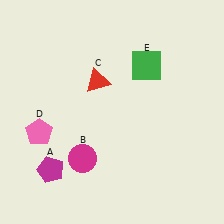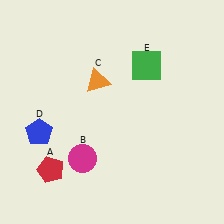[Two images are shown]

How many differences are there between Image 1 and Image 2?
There are 3 differences between the two images.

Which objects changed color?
A changed from magenta to red. C changed from red to orange. D changed from pink to blue.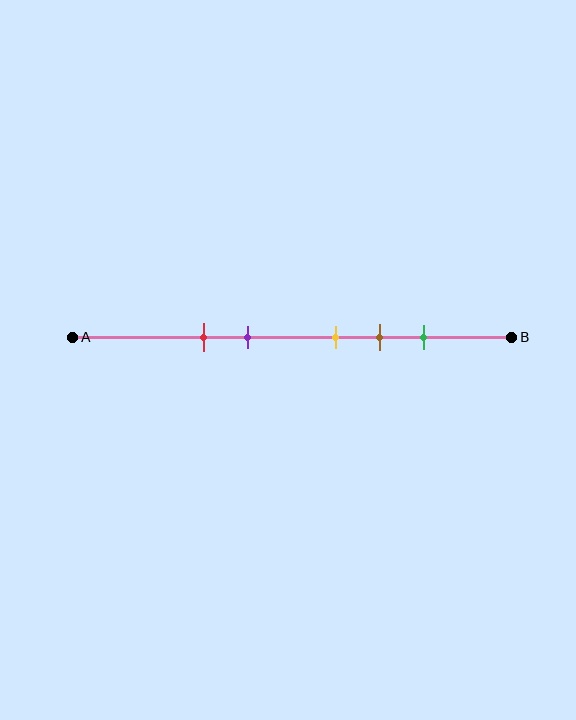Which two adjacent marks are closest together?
The yellow and brown marks are the closest adjacent pair.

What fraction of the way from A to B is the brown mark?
The brown mark is approximately 70% (0.7) of the way from A to B.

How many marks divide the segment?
There are 5 marks dividing the segment.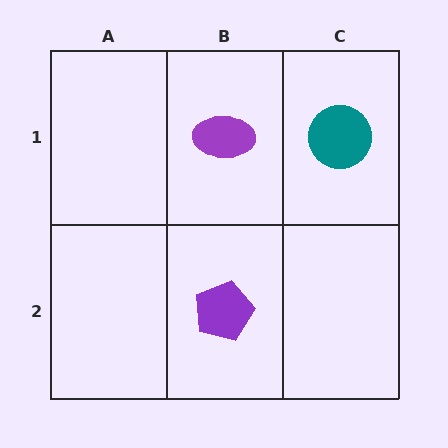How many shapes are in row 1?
2 shapes.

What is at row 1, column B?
A purple ellipse.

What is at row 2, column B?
A purple pentagon.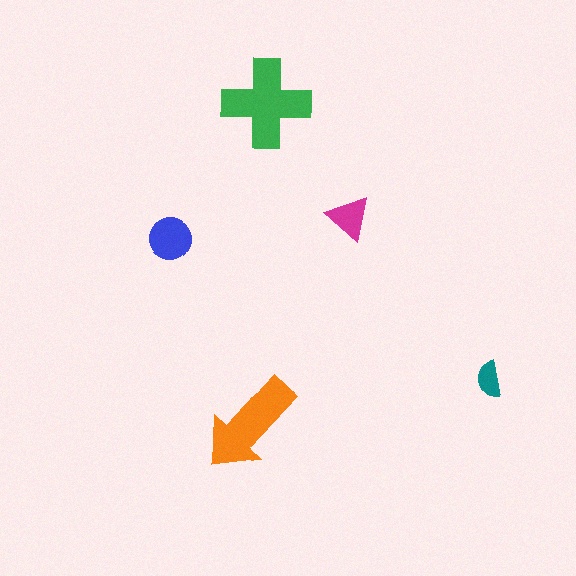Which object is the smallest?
The teal semicircle.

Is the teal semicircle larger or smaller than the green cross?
Smaller.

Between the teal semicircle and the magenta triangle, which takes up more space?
The magenta triangle.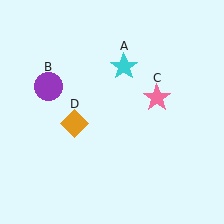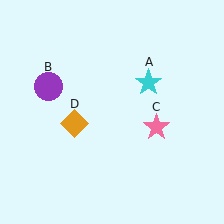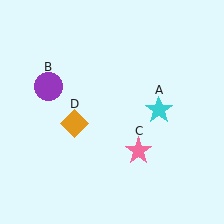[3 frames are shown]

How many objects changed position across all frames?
2 objects changed position: cyan star (object A), pink star (object C).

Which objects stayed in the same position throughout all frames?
Purple circle (object B) and orange diamond (object D) remained stationary.